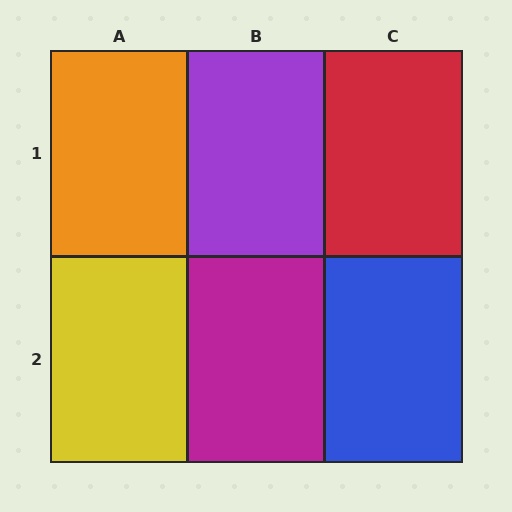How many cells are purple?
1 cell is purple.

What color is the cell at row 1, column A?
Orange.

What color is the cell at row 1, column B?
Purple.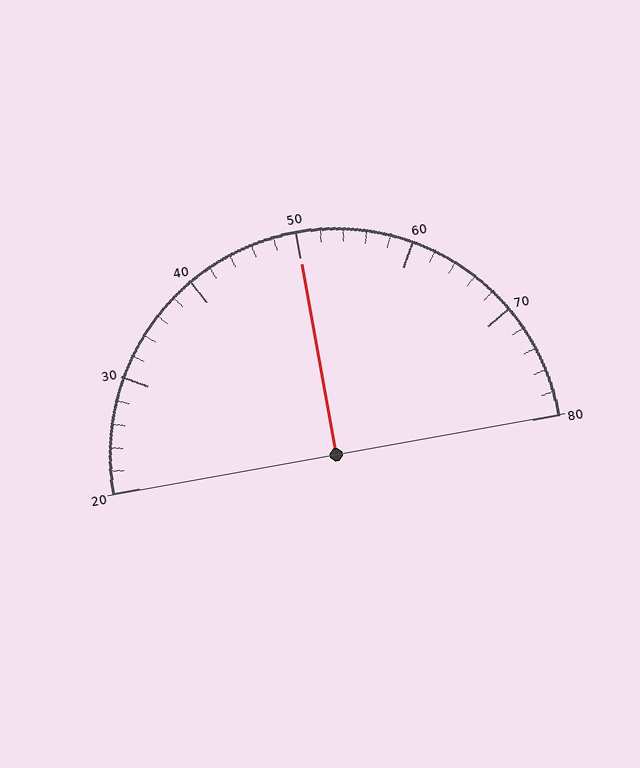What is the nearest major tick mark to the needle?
The nearest major tick mark is 50.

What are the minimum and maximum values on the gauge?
The gauge ranges from 20 to 80.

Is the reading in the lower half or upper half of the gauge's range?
The reading is in the upper half of the range (20 to 80).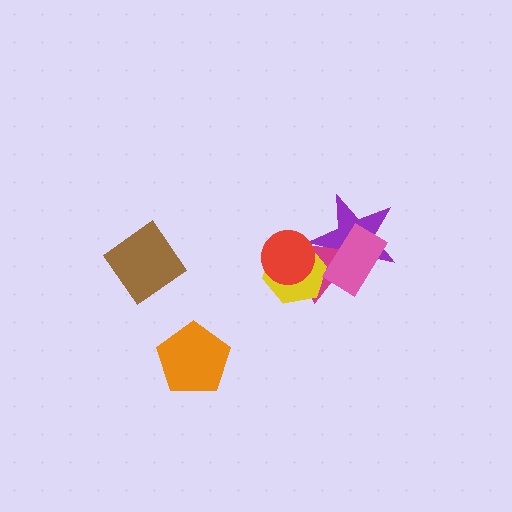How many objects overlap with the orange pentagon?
0 objects overlap with the orange pentagon.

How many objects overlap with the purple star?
3 objects overlap with the purple star.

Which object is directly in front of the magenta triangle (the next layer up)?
The yellow hexagon is directly in front of the magenta triangle.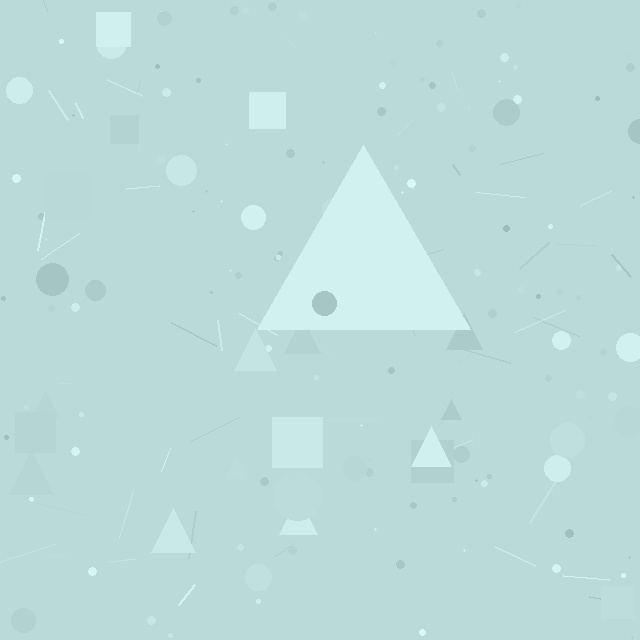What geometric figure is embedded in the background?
A triangle is embedded in the background.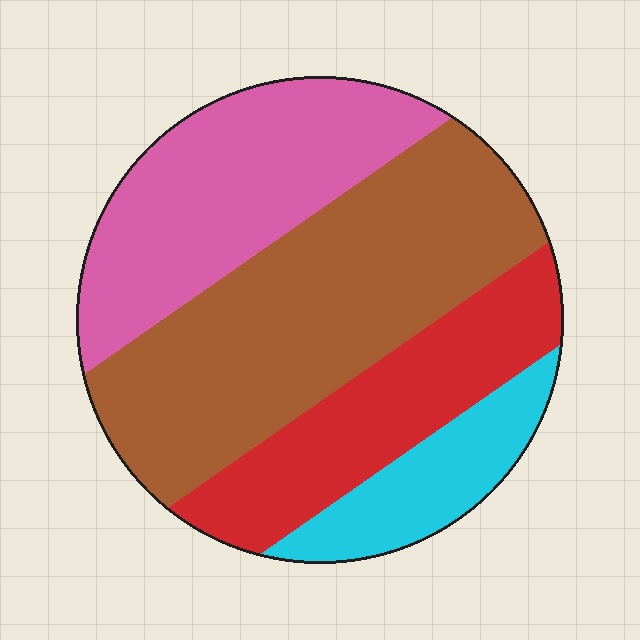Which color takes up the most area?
Brown, at roughly 40%.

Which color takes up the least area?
Cyan, at roughly 10%.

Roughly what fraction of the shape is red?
Red takes up about one fifth (1/5) of the shape.